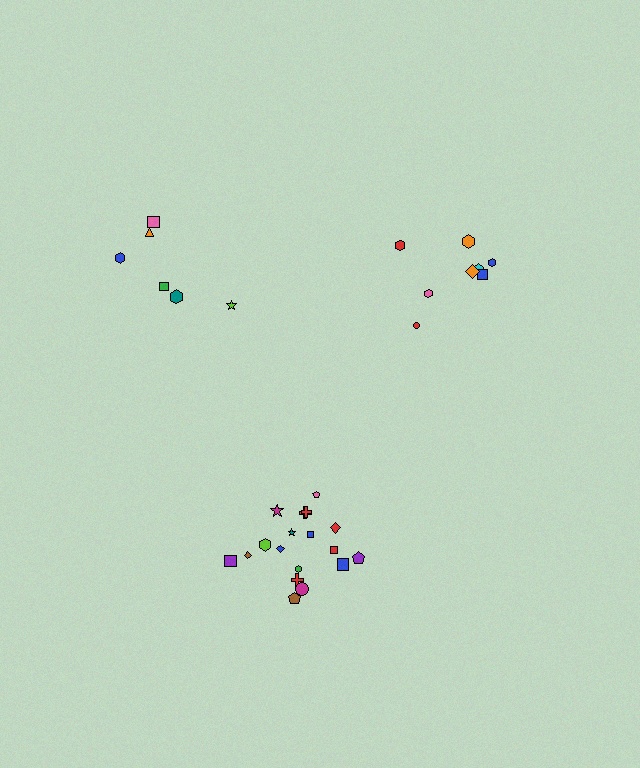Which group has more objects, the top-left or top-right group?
The top-right group.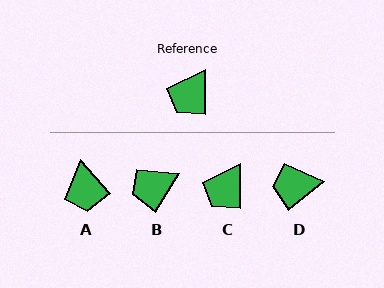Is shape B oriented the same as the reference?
No, it is off by about 32 degrees.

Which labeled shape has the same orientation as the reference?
C.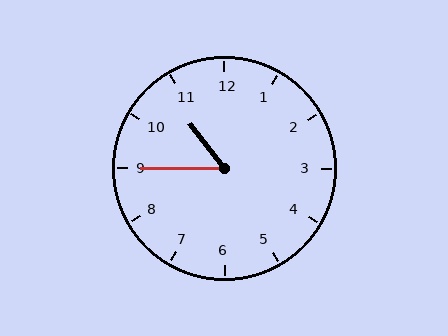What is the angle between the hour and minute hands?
Approximately 52 degrees.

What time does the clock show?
10:45.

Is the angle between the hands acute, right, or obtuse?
It is acute.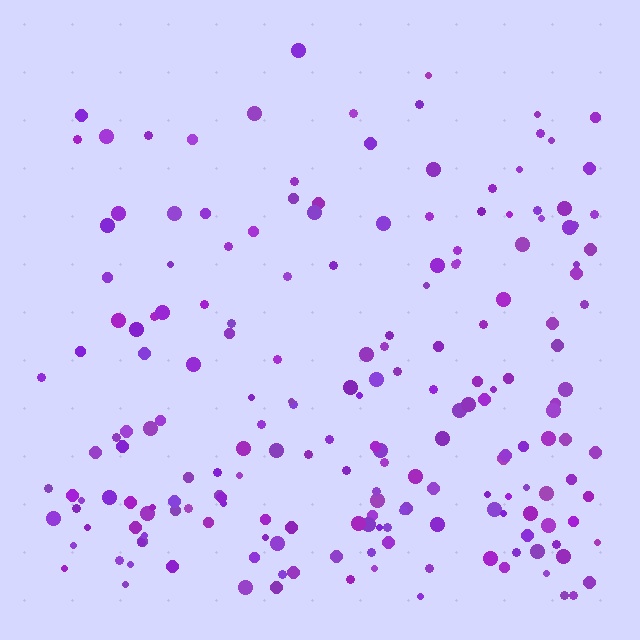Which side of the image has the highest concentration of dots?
The bottom.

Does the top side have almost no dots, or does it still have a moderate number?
Still a moderate number, just noticeably fewer than the bottom.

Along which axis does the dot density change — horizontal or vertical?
Vertical.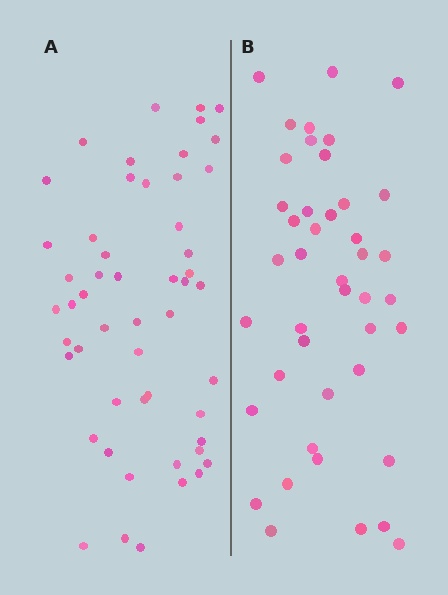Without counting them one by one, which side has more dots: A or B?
Region A (the left region) has more dots.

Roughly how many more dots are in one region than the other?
Region A has roughly 8 or so more dots than region B.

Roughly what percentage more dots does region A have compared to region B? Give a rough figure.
About 20% more.